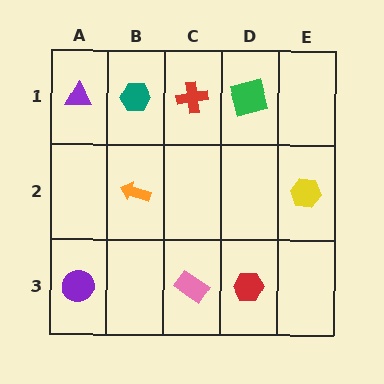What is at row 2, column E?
A yellow hexagon.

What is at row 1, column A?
A purple triangle.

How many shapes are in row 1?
4 shapes.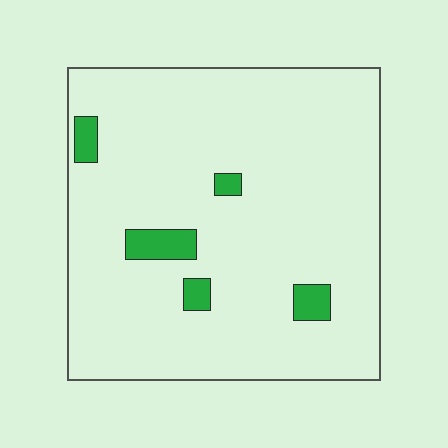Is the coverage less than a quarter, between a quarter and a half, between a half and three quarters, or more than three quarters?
Less than a quarter.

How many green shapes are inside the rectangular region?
5.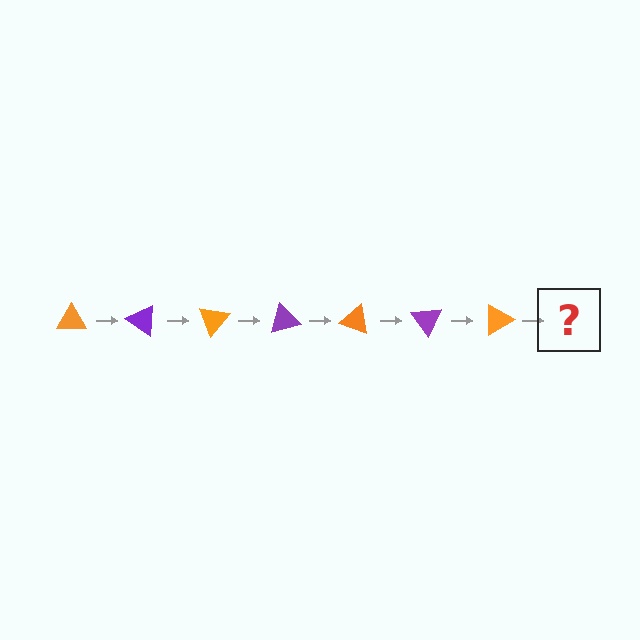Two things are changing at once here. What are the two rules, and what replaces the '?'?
The two rules are that it rotates 35 degrees each step and the color cycles through orange and purple. The '?' should be a purple triangle, rotated 245 degrees from the start.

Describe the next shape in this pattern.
It should be a purple triangle, rotated 245 degrees from the start.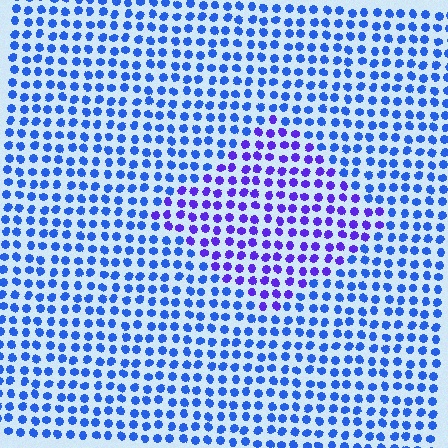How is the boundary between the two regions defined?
The boundary is defined purely by a slight shift in hue (about 36 degrees). Spacing, size, and orientation are identical on both sides.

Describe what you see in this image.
The image is filled with small blue elements in a uniform arrangement. A diamond-shaped region is visible where the elements are tinted to a slightly different hue, forming a subtle color boundary.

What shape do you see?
I see a diamond.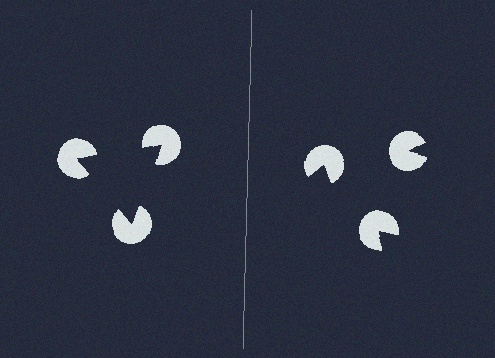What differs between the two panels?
The pac-man discs are positioned identically on both sides; only the wedge orientations differ. On the left they align to a triangle; on the right they are misaligned.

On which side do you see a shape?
An illusory triangle appears on the left side. On the right side the wedge cuts are rotated, so no coherent shape forms.